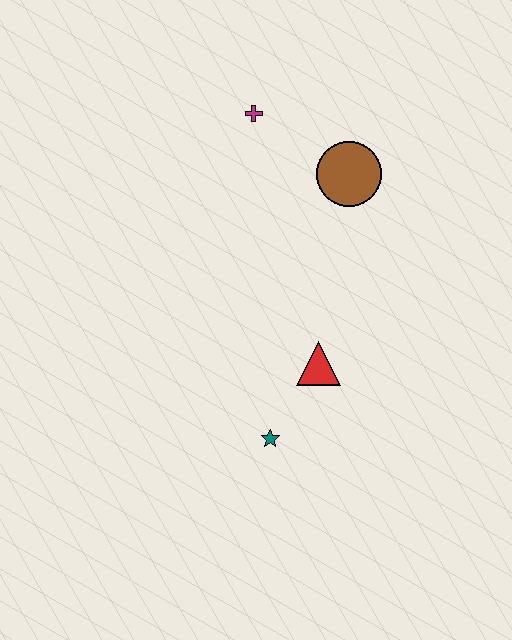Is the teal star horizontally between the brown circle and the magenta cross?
Yes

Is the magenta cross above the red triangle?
Yes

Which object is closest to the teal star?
The red triangle is closest to the teal star.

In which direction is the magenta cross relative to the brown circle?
The magenta cross is to the left of the brown circle.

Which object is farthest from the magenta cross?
The teal star is farthest from the magenta cross.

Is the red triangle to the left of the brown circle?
Yes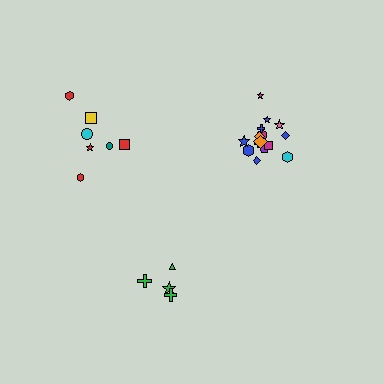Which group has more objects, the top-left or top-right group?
The top-right group.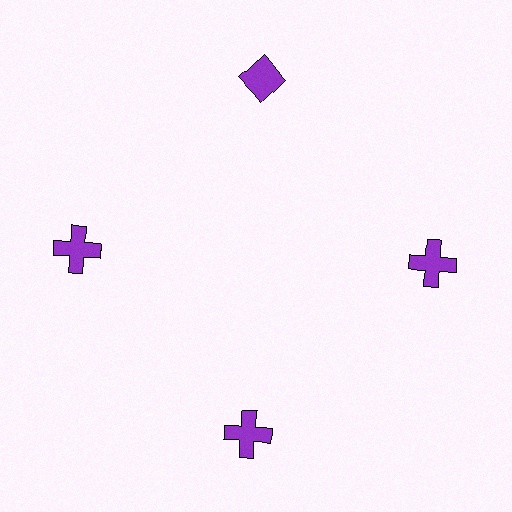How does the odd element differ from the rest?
It has a different shape: diamond instead of cross.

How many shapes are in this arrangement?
There are 4 shapes arranged in a ring pattern.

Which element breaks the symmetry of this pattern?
The purple diamond at roughly the 12 o'clock position breaks the symmetry. All other shapes are purple crosses.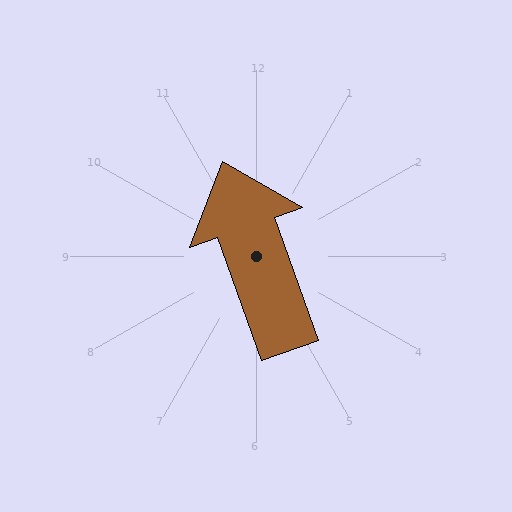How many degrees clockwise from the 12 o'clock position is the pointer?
Approximately 340 degrees.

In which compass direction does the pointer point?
North.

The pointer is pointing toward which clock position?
Roughly 11 o'clock.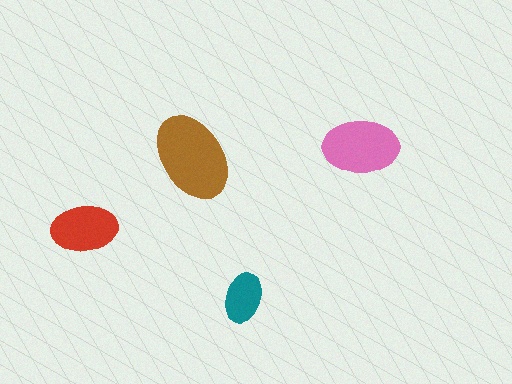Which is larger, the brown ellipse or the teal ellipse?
The brown one.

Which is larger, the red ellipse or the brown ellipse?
The brown one.